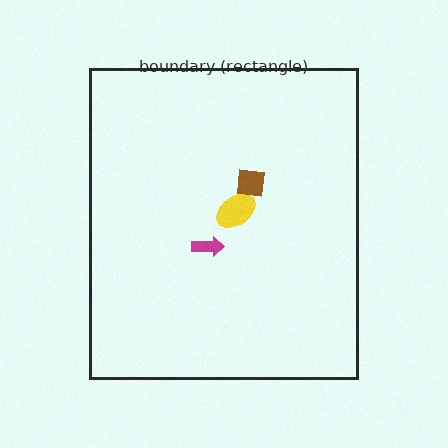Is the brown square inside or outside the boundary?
Inside.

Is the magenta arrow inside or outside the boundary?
Inside.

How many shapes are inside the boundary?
3 inside, 0 outside.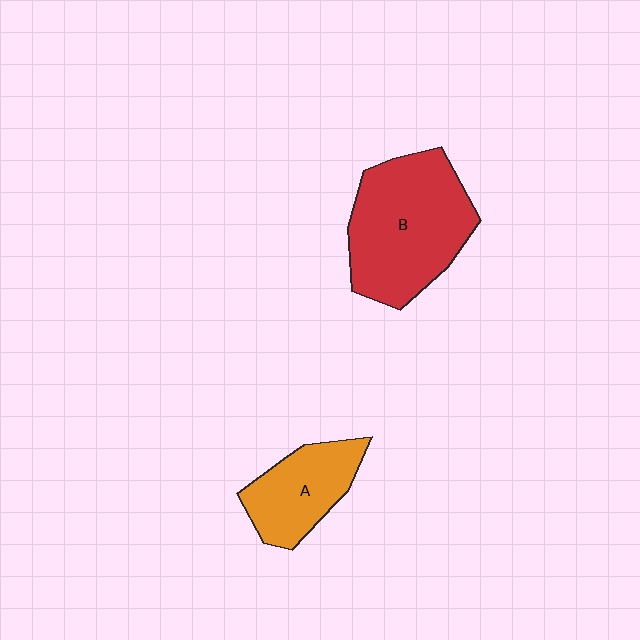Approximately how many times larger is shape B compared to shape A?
Approximately 1.8 times.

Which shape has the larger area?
Shape B (red).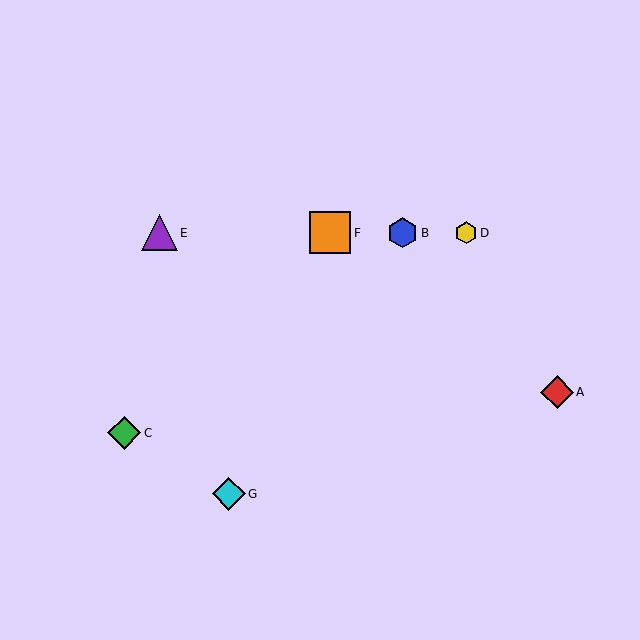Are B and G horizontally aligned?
No, B is at y≈233 and G is at y≈494.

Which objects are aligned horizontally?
Objects B, D, E, F are aligned horizontally.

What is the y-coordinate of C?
Object C is at y≈433.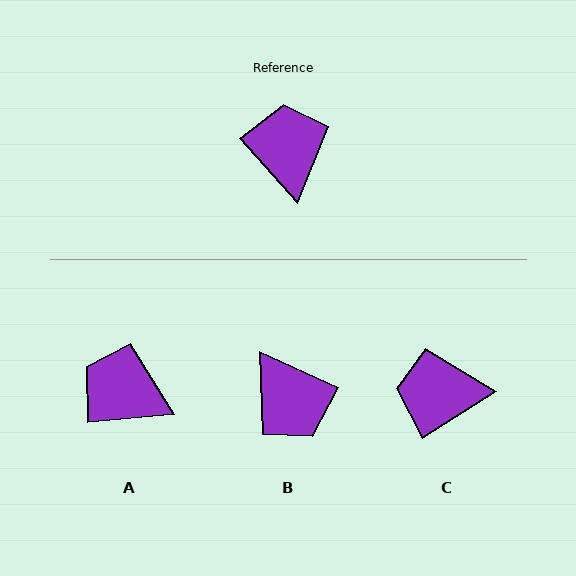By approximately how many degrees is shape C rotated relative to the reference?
Approximately 81 degrees counter-clockwise.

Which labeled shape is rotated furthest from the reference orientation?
B, about 156 degrees away.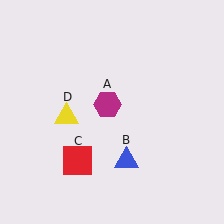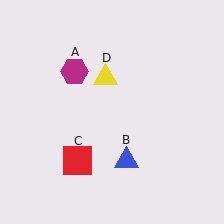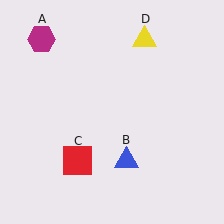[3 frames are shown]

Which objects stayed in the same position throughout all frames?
Blue triangle (object B) and red square (object C) remained stationary.